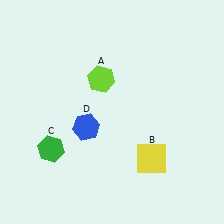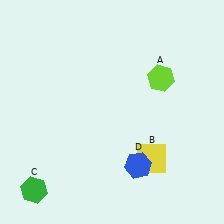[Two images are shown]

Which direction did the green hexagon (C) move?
The green hexagon (C) moved down.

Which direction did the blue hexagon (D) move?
The blue hexagon (D) moved right.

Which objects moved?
The objects that moved are: the lime hexagon (A), the green hexagon (C), the blue hexagon (D).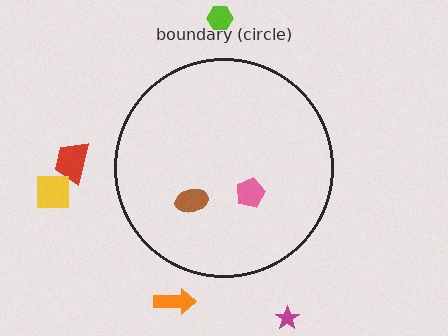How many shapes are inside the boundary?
2 inside, 5 outside.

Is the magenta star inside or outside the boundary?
Outside.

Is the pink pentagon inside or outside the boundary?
Inside.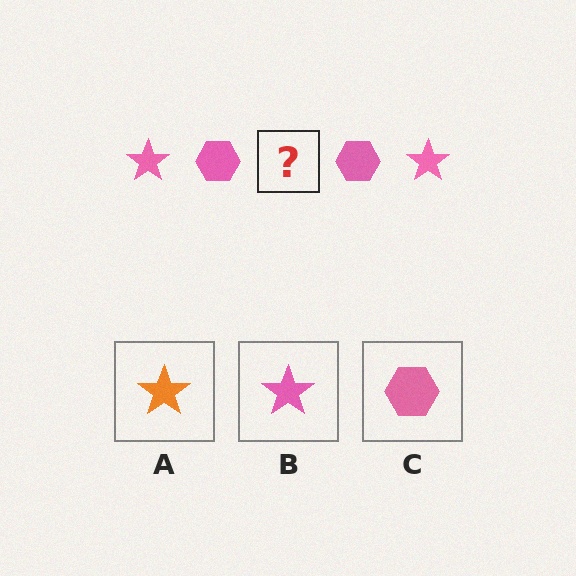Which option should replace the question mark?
Option B.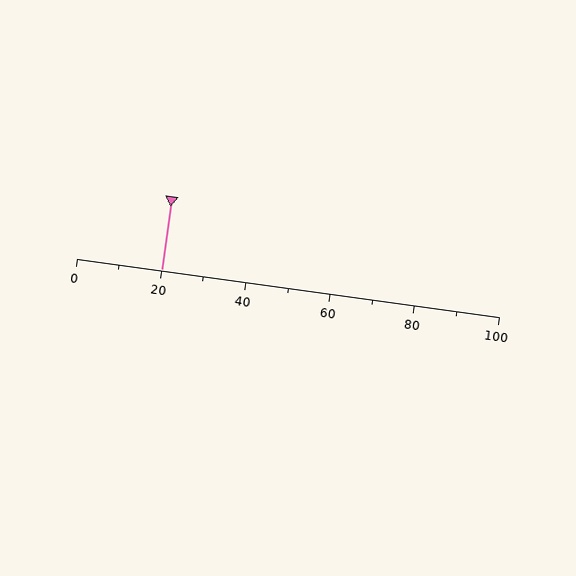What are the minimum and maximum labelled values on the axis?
The axis runs from 0 to 100.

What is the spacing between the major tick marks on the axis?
The major ticks are spaced 20 apart.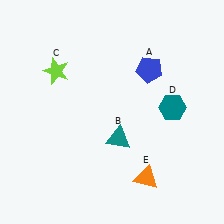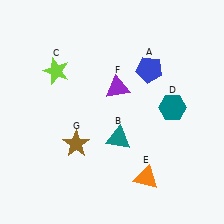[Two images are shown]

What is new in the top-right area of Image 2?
A purple triangle (F) was added in the top-right area of Image 2.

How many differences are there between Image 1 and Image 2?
There are 2 differences between the two images.